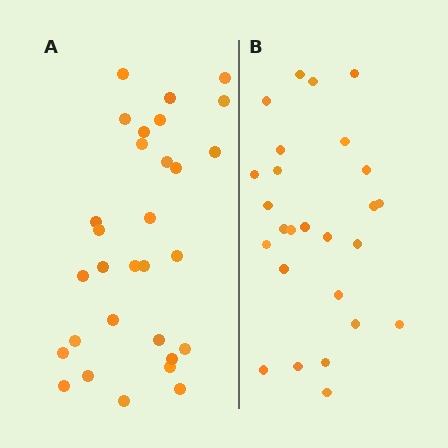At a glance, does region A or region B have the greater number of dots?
Region A (the left region) has more dots.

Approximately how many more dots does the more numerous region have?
Region A has about 4 more dots than region B.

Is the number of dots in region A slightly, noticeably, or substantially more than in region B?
Region A has only slightly more — the two regions are fairly close. The ratio is roughly 1.2 to 1.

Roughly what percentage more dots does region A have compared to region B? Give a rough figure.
About 15% more.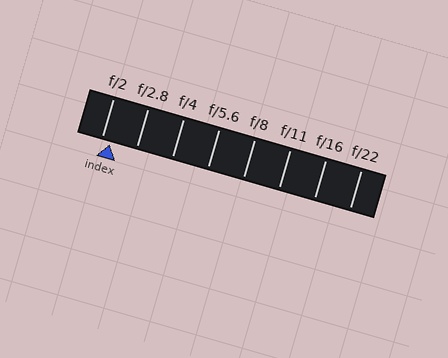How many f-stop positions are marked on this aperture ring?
There are 8 f-stop positions marked.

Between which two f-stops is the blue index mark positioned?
The index mark is between f/2 and f/2.8.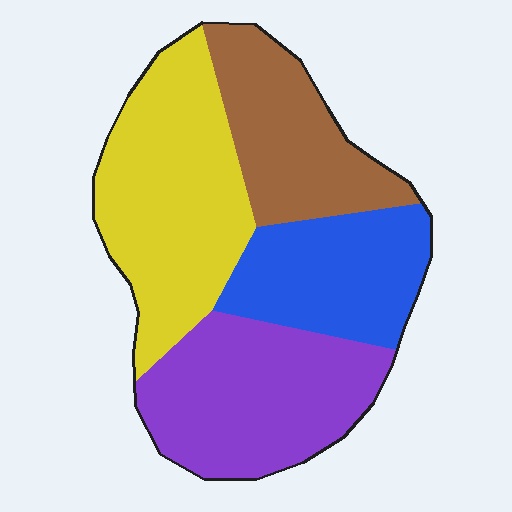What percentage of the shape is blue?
Blue takes up about one fifth (1/5) of the shape.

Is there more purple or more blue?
Purple.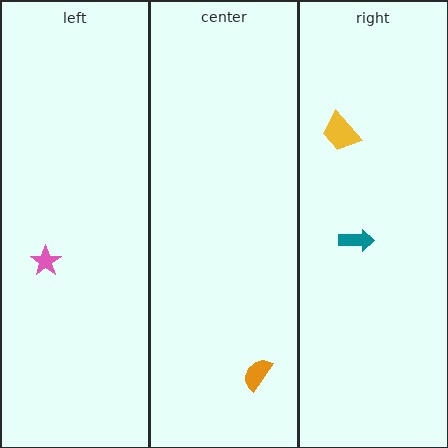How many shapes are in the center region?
1.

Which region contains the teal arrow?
The right region.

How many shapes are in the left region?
1.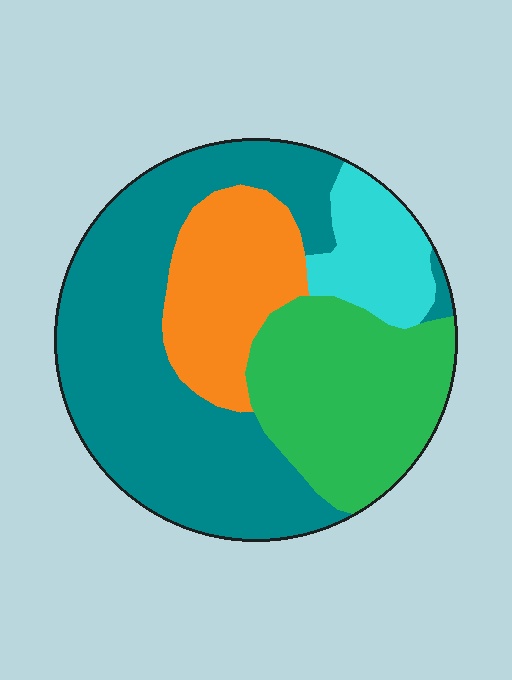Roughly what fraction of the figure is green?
Green covers 25% of the figure.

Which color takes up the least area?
Cyan, at roughly 10%.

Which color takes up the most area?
Teal, at roughly 45%.